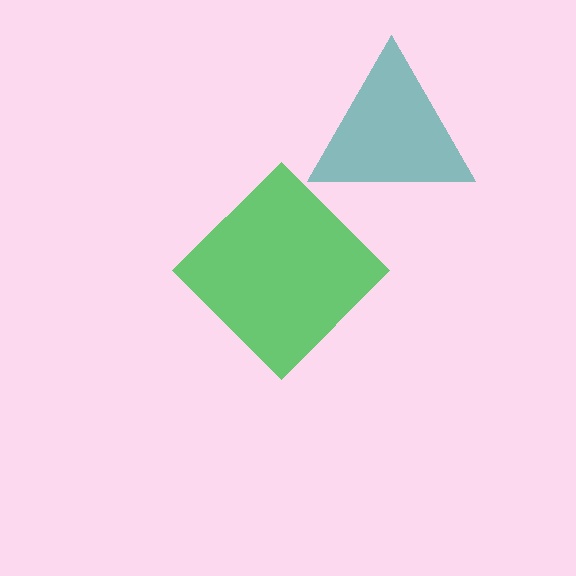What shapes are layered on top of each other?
The layered shapes are: a teal triangle, a green diamond.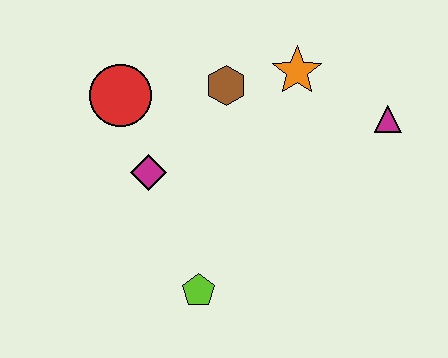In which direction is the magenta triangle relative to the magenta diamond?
The magenta triangle is to the right of the magenta diamond.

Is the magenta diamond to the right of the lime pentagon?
No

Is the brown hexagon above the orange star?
No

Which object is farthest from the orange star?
The lime pentagon is farthest from the orange star.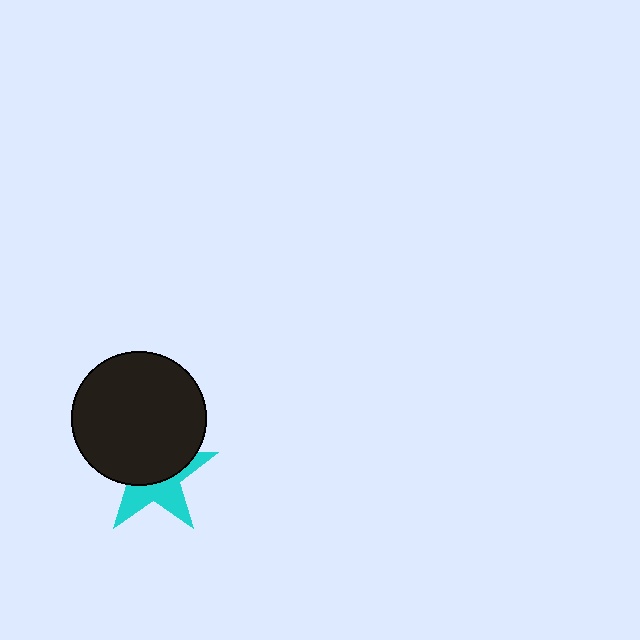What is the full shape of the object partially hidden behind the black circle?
The partially hidden object is a cyan star.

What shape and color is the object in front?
The object in front is a black circle.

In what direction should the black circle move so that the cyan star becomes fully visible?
The black circle should move up. That is the shortest direction to clear the overlap and leave the cyan star fully visible.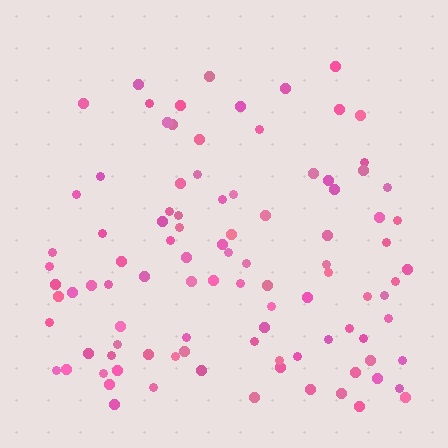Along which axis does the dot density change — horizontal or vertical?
Vertical.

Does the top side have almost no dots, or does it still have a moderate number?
Still a moderate number, just noticeably fewer than the bottom.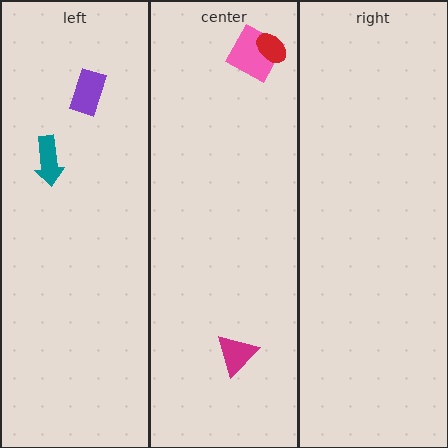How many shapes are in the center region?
3.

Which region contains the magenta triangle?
The center region.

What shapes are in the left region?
The purple rectangle, the teal arrow.